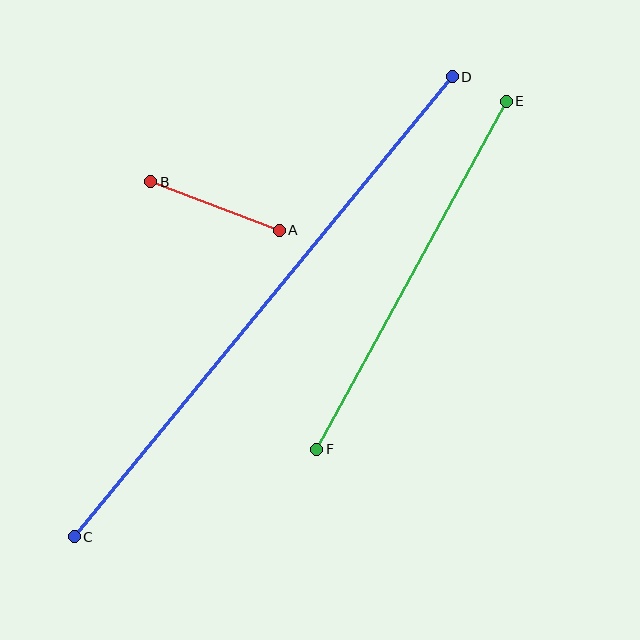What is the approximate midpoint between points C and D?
The midpoint is at approximately (263, 307) pixels.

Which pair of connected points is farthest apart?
Points C and D are farthest apart.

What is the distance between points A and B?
The distance is approximately 137 pixels.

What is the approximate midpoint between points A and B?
The midpoint is at approximately (215, 206) pixels.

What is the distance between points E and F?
The distance is approximately 396 pixels.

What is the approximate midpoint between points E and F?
The midpoint is at approximately (411, 275) pixels.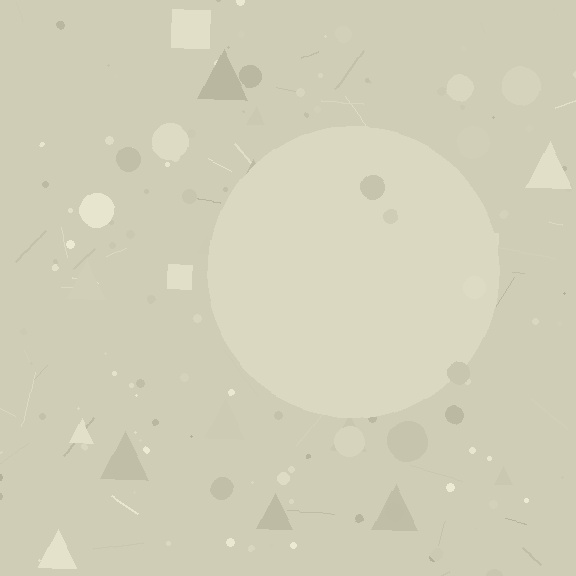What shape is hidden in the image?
A circle is hidden in the image.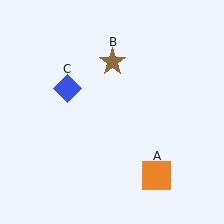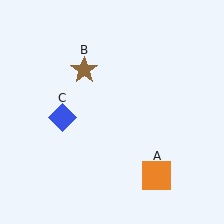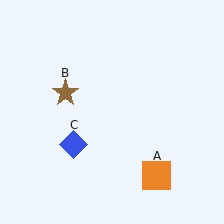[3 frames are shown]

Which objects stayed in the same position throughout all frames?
Orange square (object A) remained stationary.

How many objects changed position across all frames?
2 objects changed position: brown star (object B), blue diamond (object C).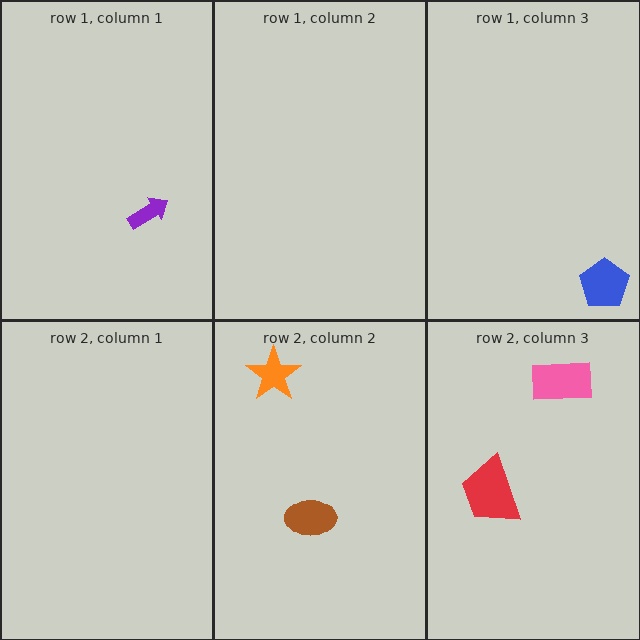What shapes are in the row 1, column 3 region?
The blue pentagon.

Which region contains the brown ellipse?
The row 2, column 2 region.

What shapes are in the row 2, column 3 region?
The pink rectangle, the red trapezoid.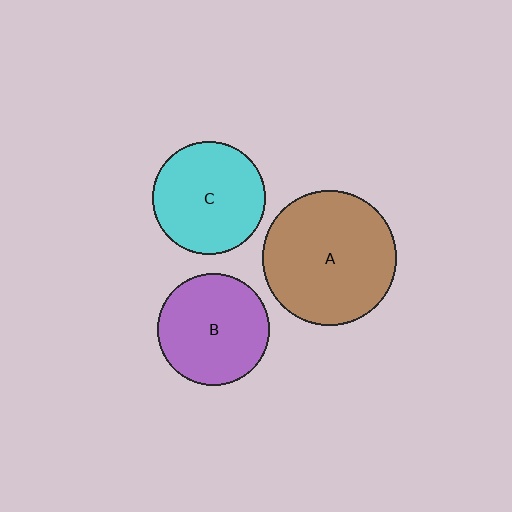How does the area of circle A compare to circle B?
Approximately 1.4 times.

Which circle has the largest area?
Circle A (brown).